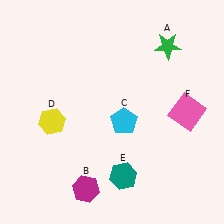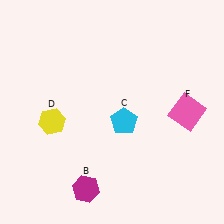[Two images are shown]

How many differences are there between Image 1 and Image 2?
There are 2 differences between the two images.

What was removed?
The green star (A), the teal hexagon (E) were removed in Image 2.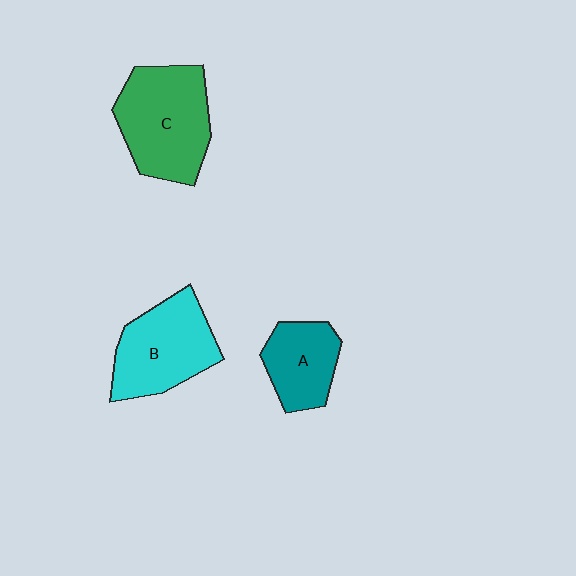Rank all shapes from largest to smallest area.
From largest to smallest: C (green), B (cyan), A (teal).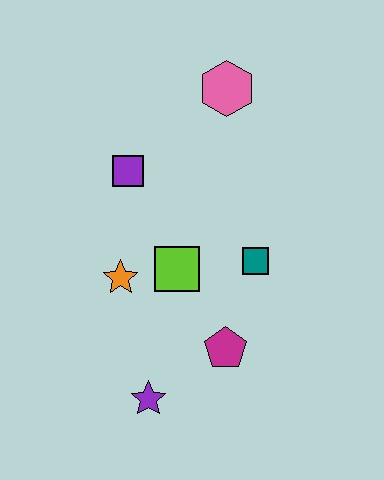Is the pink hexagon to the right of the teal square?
No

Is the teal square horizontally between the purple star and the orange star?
No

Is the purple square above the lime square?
Yes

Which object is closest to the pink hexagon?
The purple square is closest to the pink hexagon.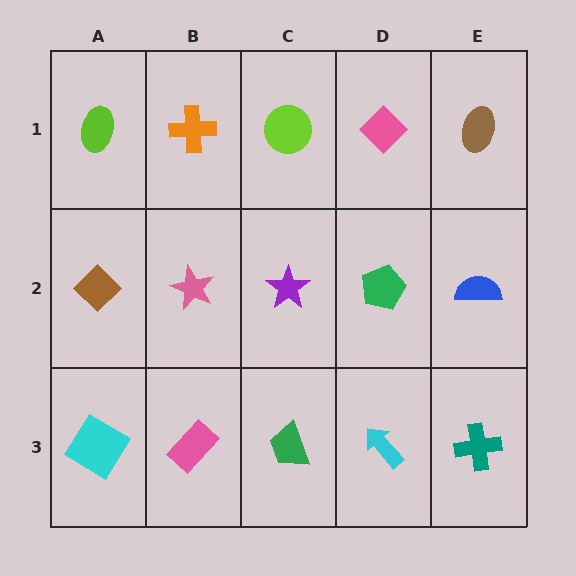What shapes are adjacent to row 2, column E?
A brown ellipse (row 1, column E), a teal cross (row 3, column E), a green pentagon (row 2, column D).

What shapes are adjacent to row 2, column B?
An orange cross (row 1, column B), a pink rectangle (row 3, column B), a brown diamond (row 2, column A), a purple star (row 2, column C).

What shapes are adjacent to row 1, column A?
A brown diamond (row 2, column A), an orange cross (row 1, column B).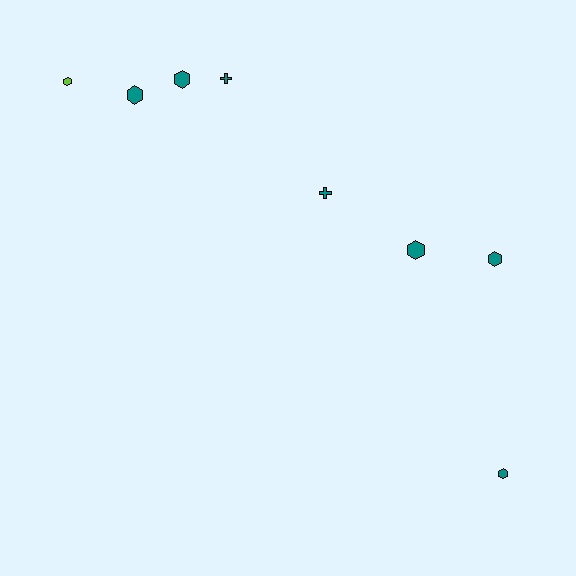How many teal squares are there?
There are no teal squares.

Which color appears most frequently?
Teal, with 7 objects.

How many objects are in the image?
There are 8 objects.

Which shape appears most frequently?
Hexagon, with 6 objects.